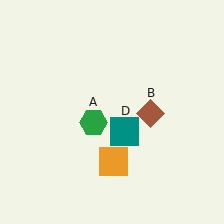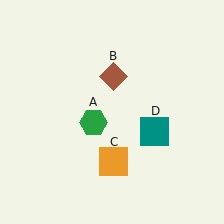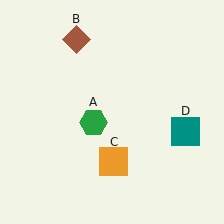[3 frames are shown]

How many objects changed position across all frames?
2 objects changed position: brown diamond (object B), teal square (object D).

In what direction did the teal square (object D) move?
The teal square (object D) moved right.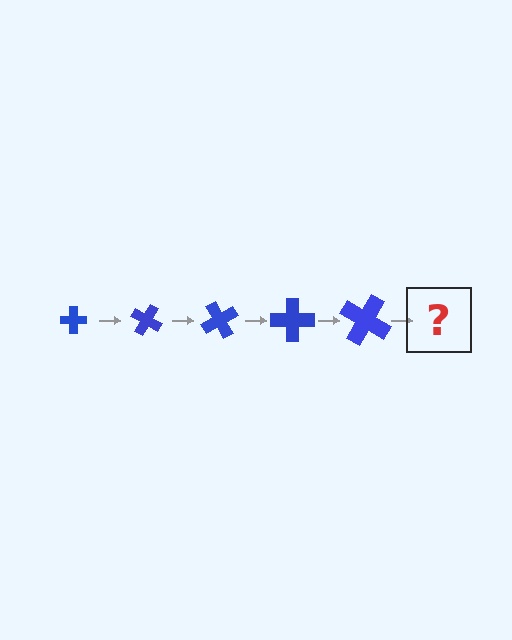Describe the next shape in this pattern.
It should be a cross, larger than the previous one and rotated 150 degrees from the start.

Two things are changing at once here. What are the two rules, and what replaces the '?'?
The two rules are that the cross grows larger each step and it rotates 30 degrees each step. The '?' should be a cross, larger than the previous one and rotated 150 degrees from the start.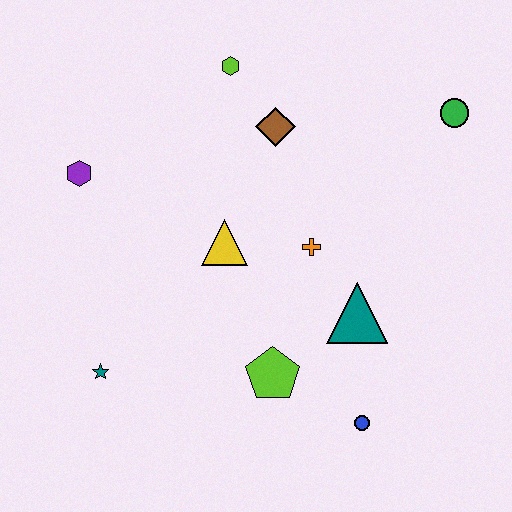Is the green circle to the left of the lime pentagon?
No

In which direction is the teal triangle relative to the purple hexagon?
The teal triangle is to the right of the purple hexagon.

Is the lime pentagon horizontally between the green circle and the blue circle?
No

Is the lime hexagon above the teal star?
Yes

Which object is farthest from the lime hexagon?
The blue circle is farthest from the lime hexagon.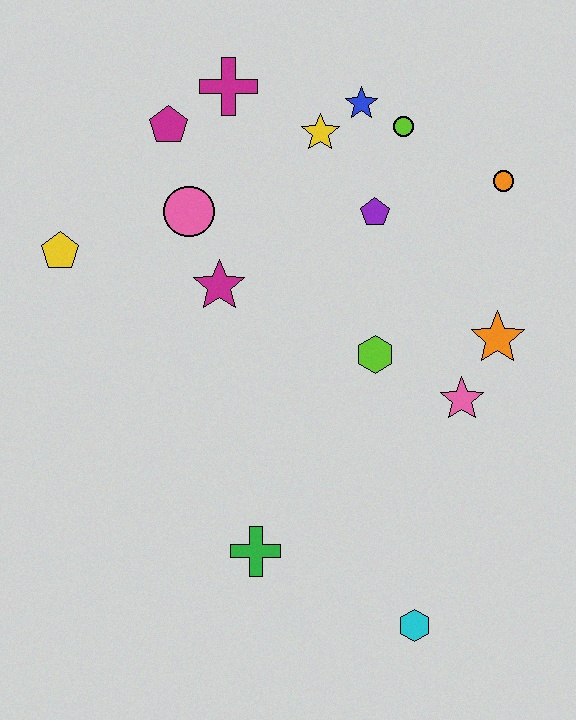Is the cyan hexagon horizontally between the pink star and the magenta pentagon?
Yes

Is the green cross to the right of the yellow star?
No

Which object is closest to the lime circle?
The blue star is closest to the lime circle.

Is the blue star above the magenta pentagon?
Yes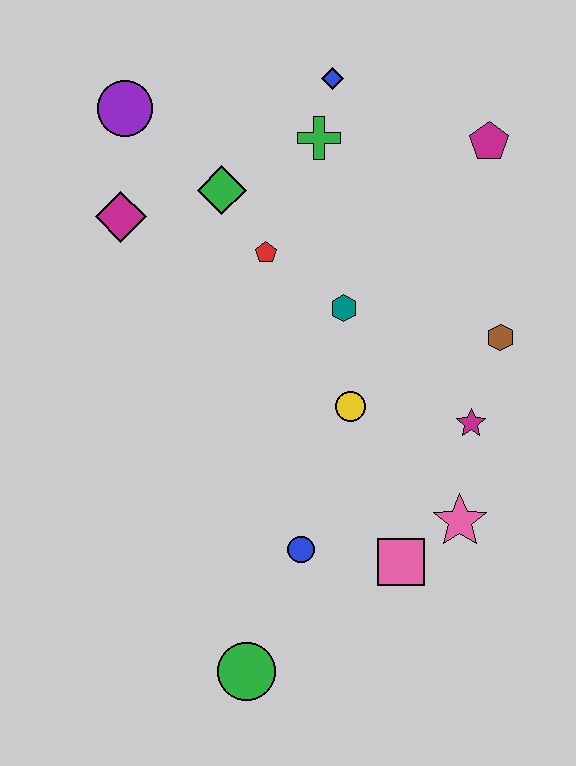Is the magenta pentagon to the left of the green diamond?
No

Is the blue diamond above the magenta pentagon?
Yes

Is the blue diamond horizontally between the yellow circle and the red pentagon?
Yes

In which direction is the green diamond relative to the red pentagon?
The green diamond is above the red pentagon.